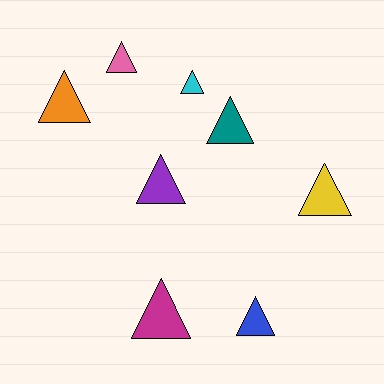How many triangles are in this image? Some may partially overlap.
There are 8 triangles.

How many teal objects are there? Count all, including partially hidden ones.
There is 1 teal object.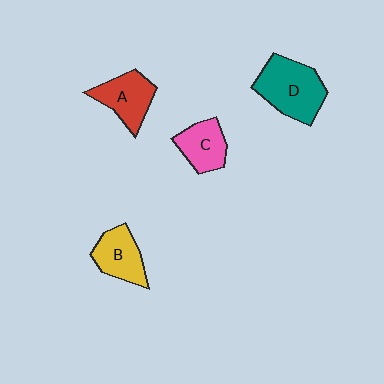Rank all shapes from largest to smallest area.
From largest to smallest: D (teal), A (red), B (yellow), C (pink).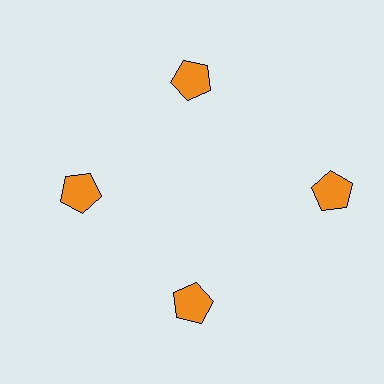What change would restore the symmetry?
The symmetry would be restored by moving it inward, back onto the ring so that all 4 pentagons sit at equal angles and equal distance from the center.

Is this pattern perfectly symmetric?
No. The 4 orange pentagons are arranged in a ring, but one element near the 3 o'clock position is pushed outward from the center, breaking the 4-fold rotational symmetry.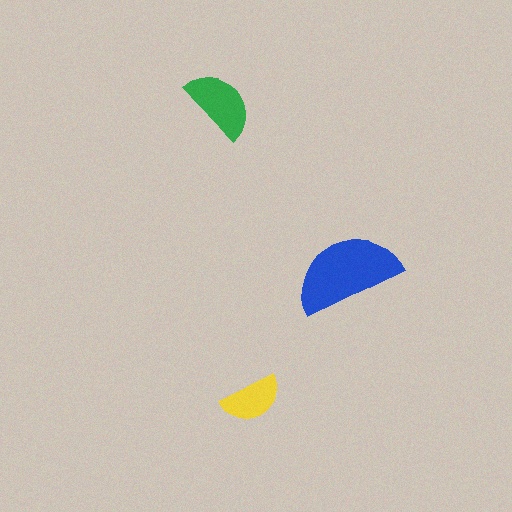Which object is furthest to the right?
The blue semicircle is rightmost.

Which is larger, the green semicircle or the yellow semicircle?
The green one.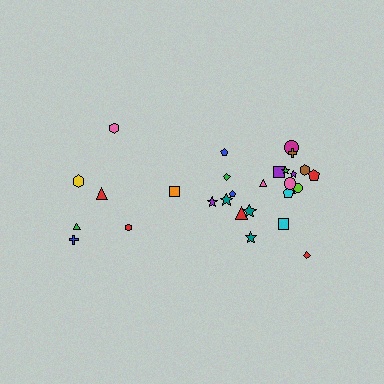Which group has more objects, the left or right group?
The right group.